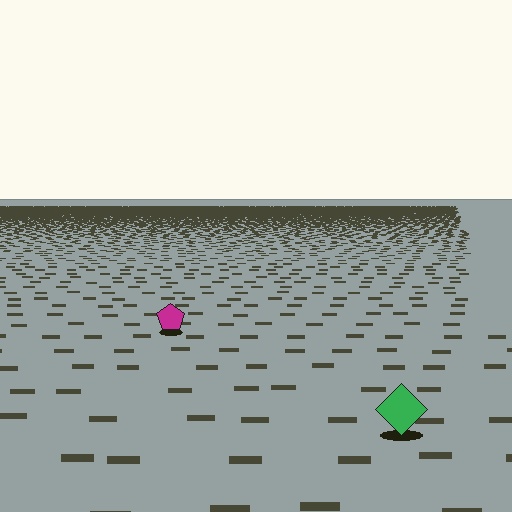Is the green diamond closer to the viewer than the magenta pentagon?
Yes. The green diamond is closer — you can tell from the texture gradient: the ground texture is coarser near it.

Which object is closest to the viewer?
The green diamond is closest. The texture marks near it are larger and more spread out.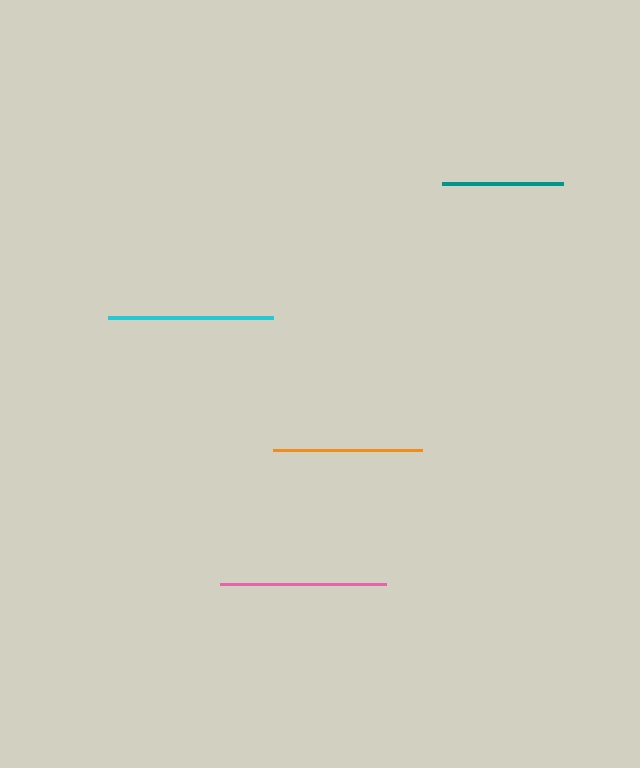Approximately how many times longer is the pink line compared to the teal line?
The pink line is approximately 1.4 times the length of the teal line.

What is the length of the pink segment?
The pink segment is approximately 166 pixels long.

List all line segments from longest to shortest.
From longest to shortest: pink, cyan, orange, teal.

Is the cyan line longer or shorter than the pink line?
The pink line is longer than the cyan line.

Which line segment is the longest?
The pink line is the longest at approximately 166 pixels.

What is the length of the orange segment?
The orange segment is approximately 149 pixels long.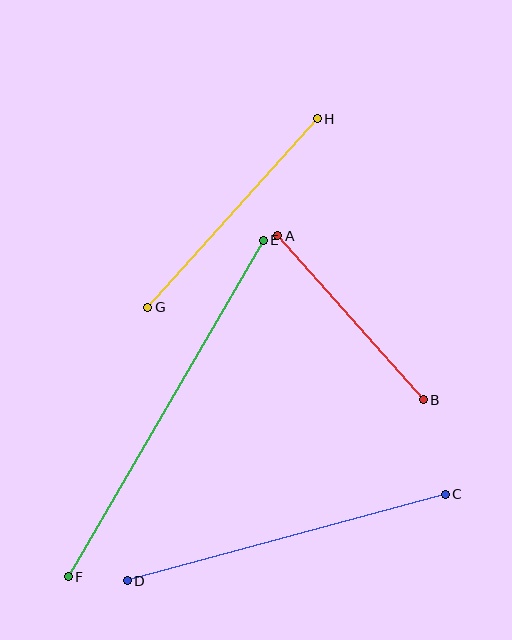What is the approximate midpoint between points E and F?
The midpoint is at approximately (166, 408) pixels.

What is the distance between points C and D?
The distance is approximately 330 pixels.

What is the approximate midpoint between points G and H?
The midpoint is at approximately (232, 213) pixels.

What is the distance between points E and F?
The distance is approximately 389 pixels.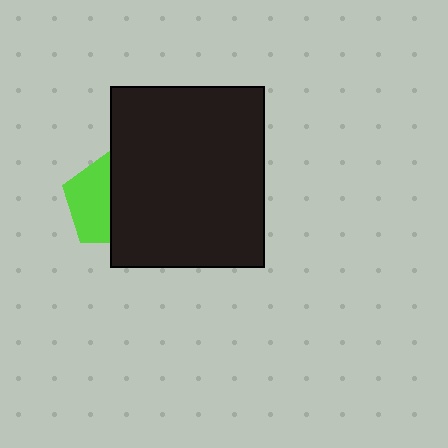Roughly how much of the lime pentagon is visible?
About half of it is visible (roughly 49%).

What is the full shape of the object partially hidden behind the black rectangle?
The partially hidden object is a lime pentagon.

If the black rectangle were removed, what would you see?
You would see the complete lime pentagon.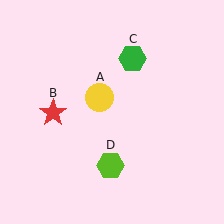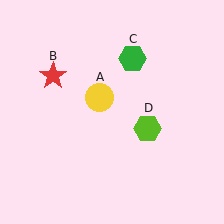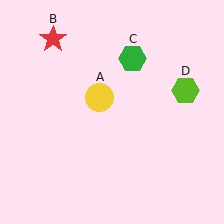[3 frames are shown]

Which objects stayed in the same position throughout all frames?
Yellow circle (object A) and green hexagon (object C) remained stationary.